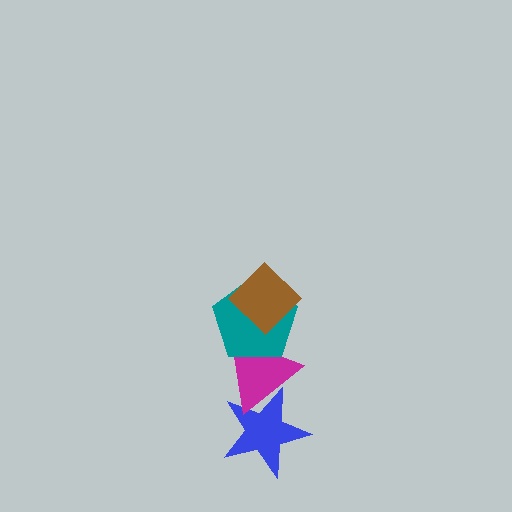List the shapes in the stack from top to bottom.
From top to bottom: the brown diamond, the teal pentagon, the magenta triangle, the blue star.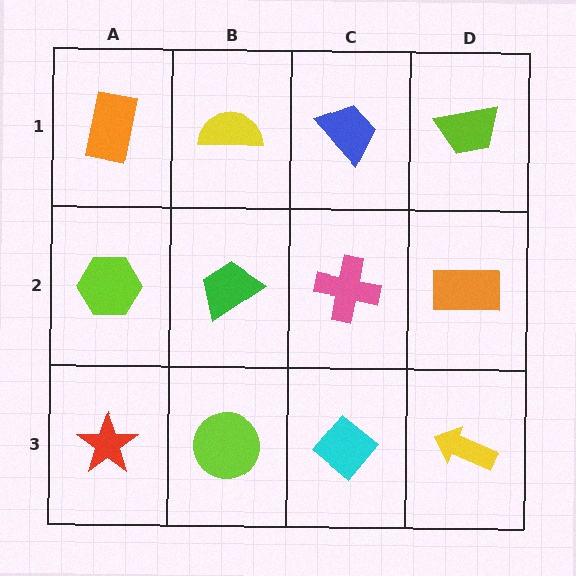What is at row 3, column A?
A red star.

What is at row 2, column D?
An orange rectangle.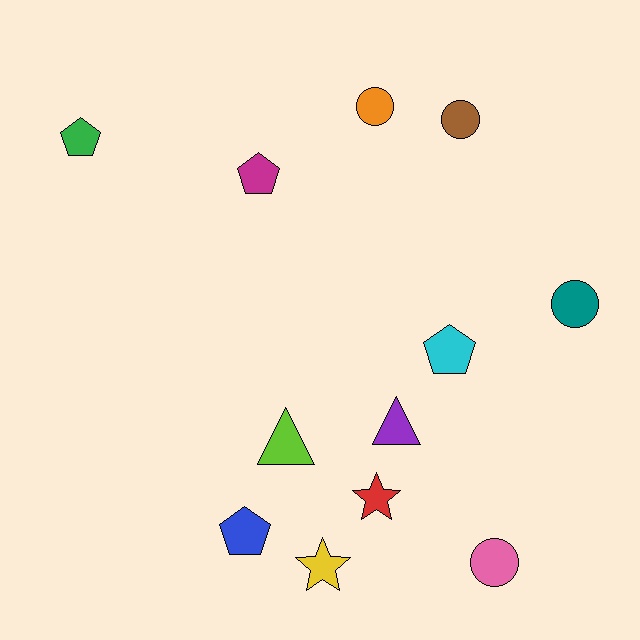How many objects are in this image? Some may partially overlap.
There are 12 objects.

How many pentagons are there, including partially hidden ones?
There are 4 pentagons.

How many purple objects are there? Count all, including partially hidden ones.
There is 1 purple object.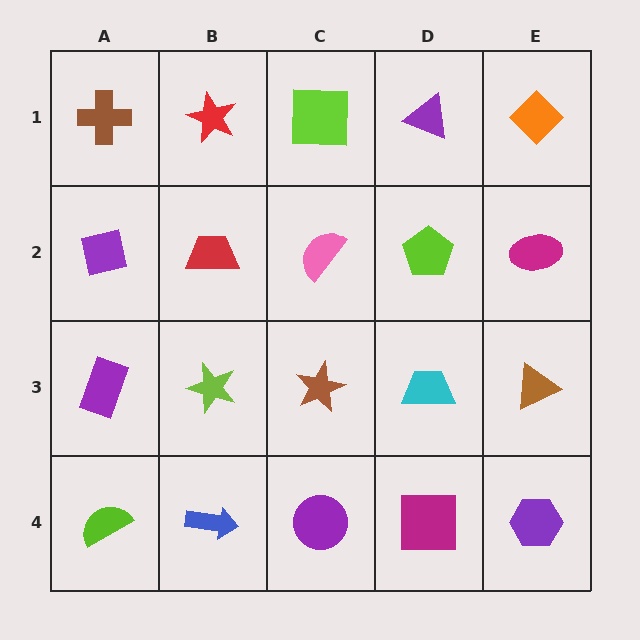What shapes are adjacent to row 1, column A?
A purple square (row 2, column A), a red star (row 1, column B).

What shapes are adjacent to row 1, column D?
A lime pentagon (row 2, column D), a lime square (row 1, column C), an orange diamond (row 1, column E).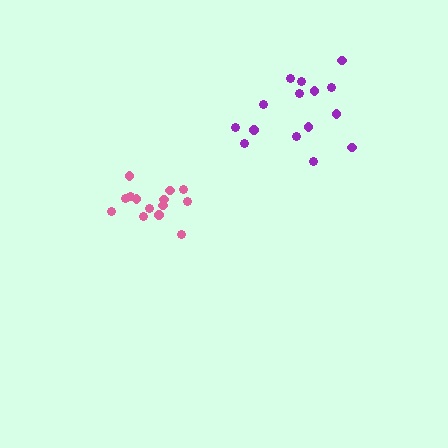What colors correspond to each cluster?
The clusters are colored: pink, purple.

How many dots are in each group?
Group 1: 14 dots, Group 2: 15 dots (29 total).